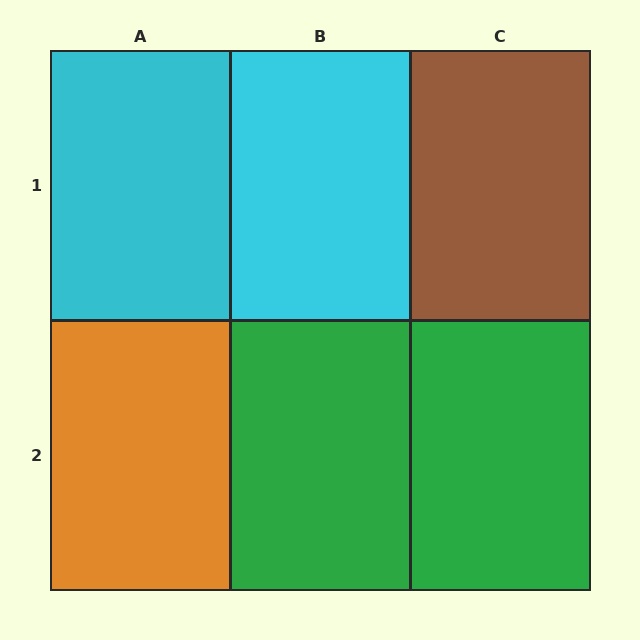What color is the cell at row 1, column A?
Cyan.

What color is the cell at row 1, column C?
Brown.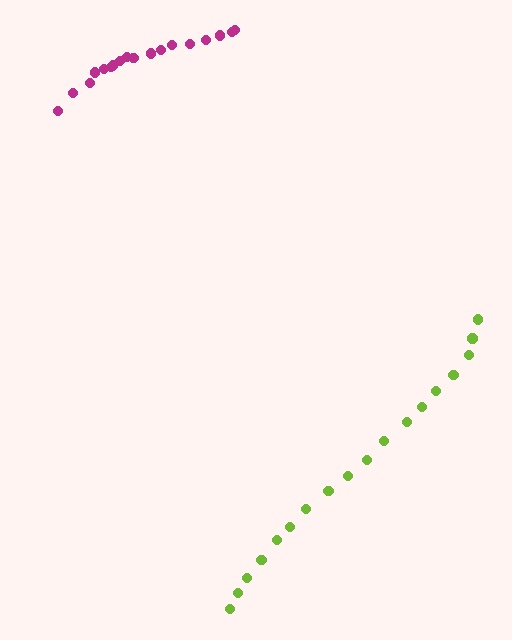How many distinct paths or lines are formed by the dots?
There are 2 distinct paths.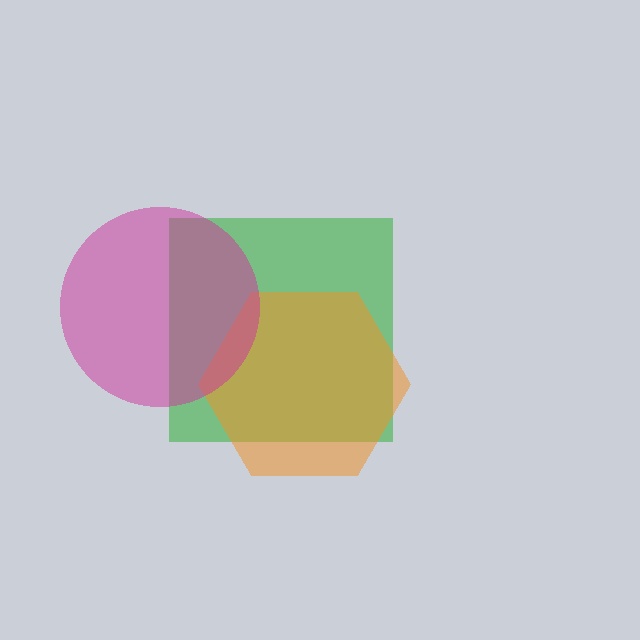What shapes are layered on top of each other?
The layered shapes are: a green square, an orange hexagon, a magenta circle.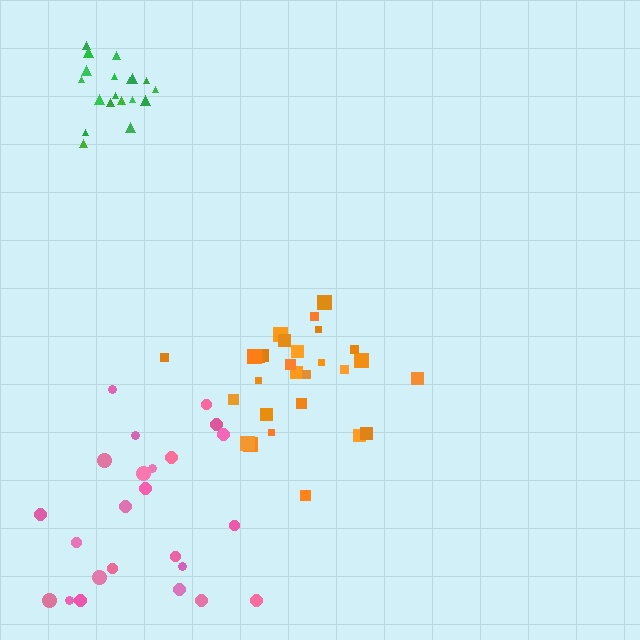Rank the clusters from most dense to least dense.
green, orange, pink.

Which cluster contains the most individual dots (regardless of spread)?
Orange (28).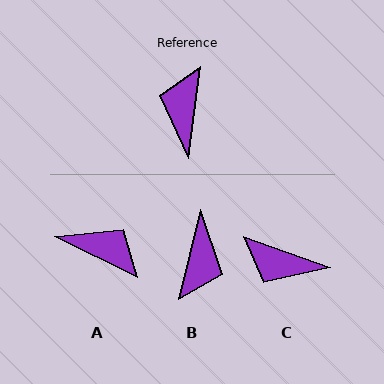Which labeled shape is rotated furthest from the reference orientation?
B, about 174 degrees away.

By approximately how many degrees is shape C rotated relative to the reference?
Approximately 78 degrees counter-clockwise.